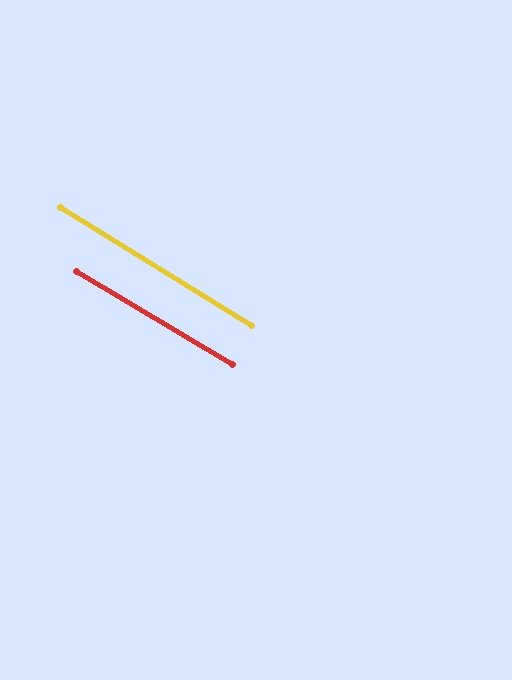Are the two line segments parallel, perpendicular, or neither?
Parallel — their directions differ by only 1.1°.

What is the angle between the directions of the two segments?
Approximately 1 degree.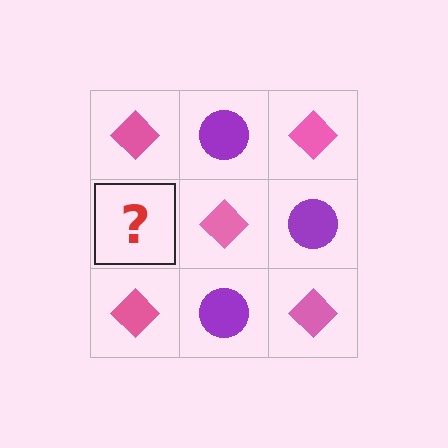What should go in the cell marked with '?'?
The missing cell should contain a purple circle.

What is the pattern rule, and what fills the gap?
The rule is that it alternates pink diamond and purple circle in a checkerboard pattern. The gap should be filled with a purple circle.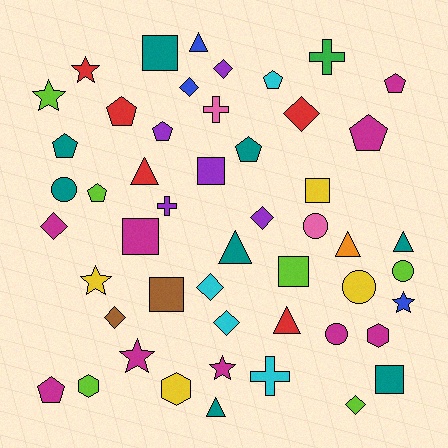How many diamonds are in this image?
There are 9 diamonds.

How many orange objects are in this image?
There is 1 orange object.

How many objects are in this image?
There are 50 objects.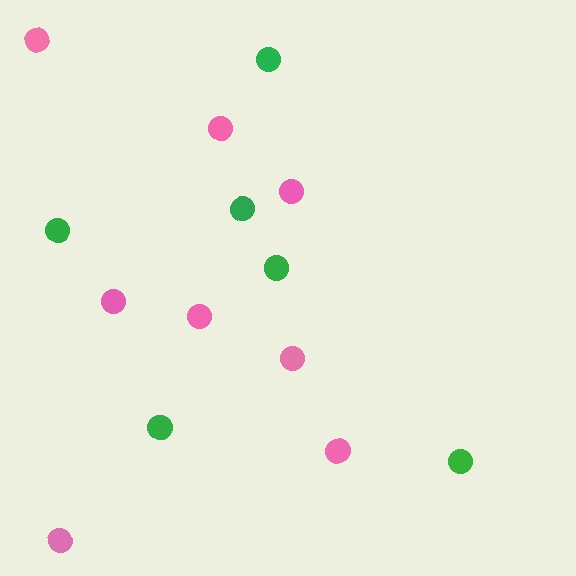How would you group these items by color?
There are 2 groups: one group of green circles (6) and one group of pink circles (8).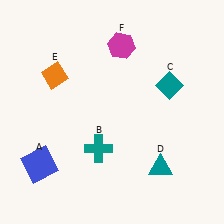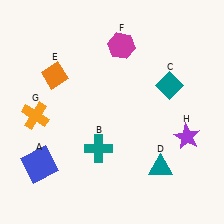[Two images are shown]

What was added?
An orange cross (G), a purple star (H) were added in Image 2.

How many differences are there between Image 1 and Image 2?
There are 2 differences between the two images.